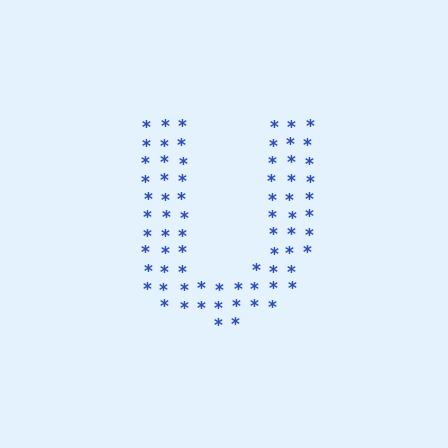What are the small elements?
The small elements are asterisks.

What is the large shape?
The large shape is the letter U.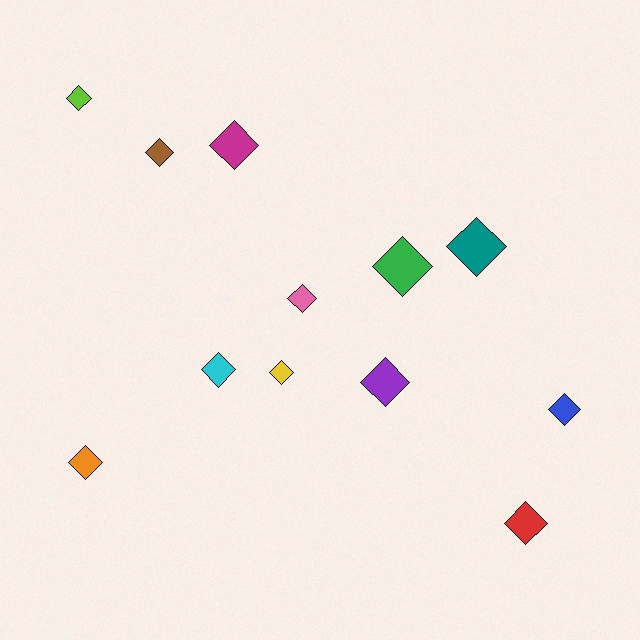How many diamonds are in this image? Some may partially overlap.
There are 12 diamonds.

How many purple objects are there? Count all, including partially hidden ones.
There is 1 purple object.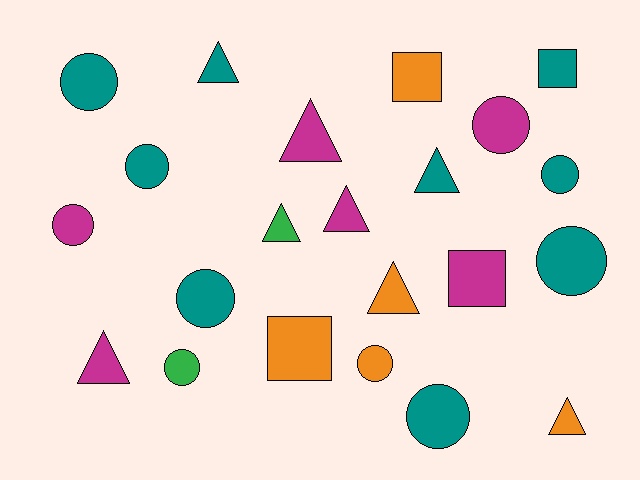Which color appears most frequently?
Teal, with 9 objects.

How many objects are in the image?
There are 22 objects.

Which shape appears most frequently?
Circle, with 10 objects.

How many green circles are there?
There is 1 green circle.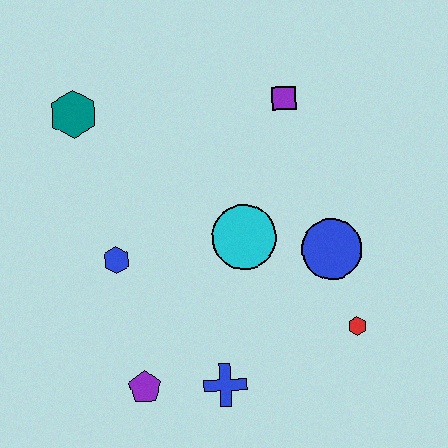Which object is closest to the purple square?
The cyan circle is closest to the purple square.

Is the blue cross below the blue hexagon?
Yes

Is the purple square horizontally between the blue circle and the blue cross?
Yes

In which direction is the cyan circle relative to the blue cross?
The cyan circle is above the blue cross.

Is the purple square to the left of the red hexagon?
Yes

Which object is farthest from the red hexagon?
The teal hexagon is farthest from the red hexagon.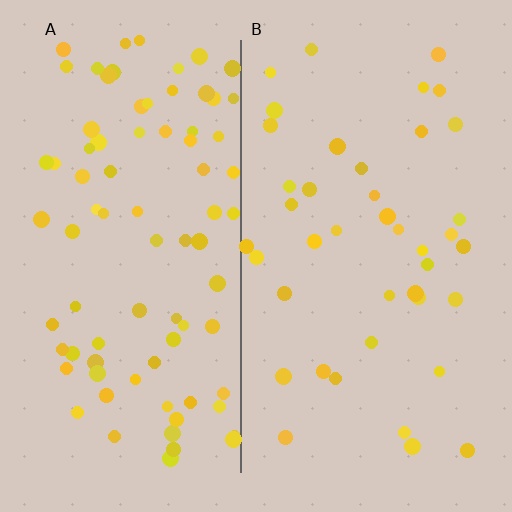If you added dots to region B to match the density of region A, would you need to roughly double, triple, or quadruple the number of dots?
Approximately double.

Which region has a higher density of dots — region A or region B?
A (the left).